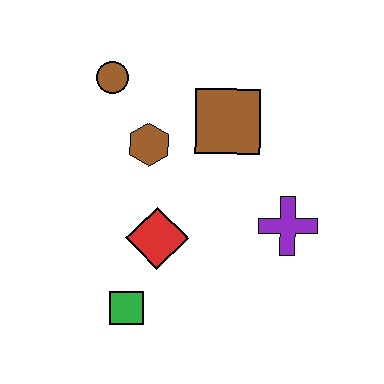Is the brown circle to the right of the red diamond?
No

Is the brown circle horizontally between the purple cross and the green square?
No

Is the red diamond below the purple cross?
Yes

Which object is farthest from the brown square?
The green square is farthest from the brown square.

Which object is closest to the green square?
The red diamond is closest to the green square.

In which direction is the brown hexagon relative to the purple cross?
The brown hexagon is to the left of the purple cross.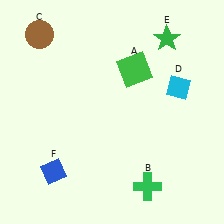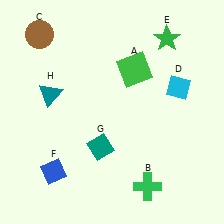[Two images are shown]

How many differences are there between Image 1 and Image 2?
There are 2 differences between the two images.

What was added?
A teal diamond (G), a teal triangle (H) were added in Image 2.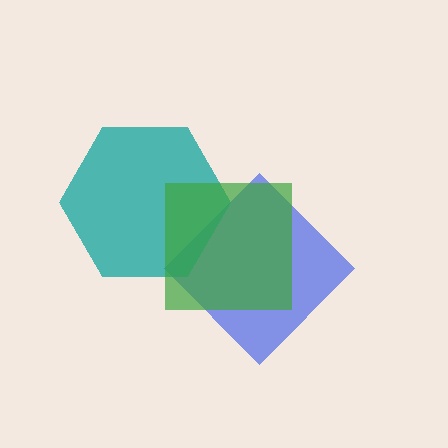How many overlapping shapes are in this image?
There are 3 overlapping shapes in the image.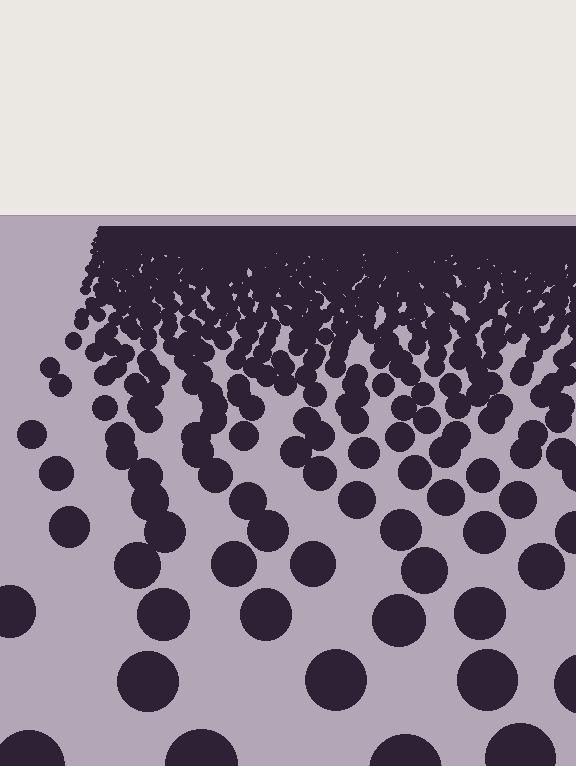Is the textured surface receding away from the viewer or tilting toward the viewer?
The surface is receding away from the viewer. Texture elements get smaller and denser toward the top.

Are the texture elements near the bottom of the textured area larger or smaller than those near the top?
Larger. Near the bottom, elements are closer to the viewer and appear at a bigger on-screen size.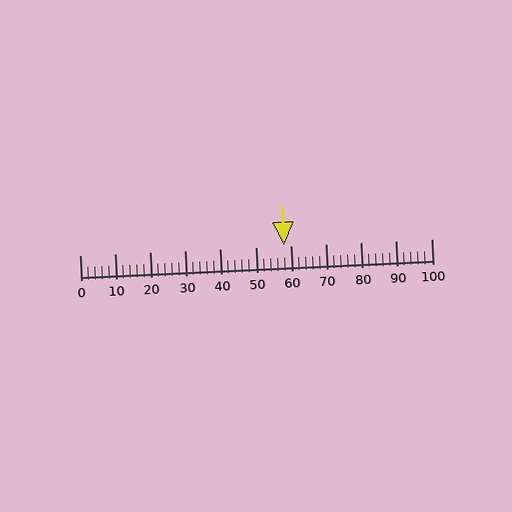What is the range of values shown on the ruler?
The ruler shows values from 0 to 100.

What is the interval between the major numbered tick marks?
The major tick marks are spaced 10 units apart.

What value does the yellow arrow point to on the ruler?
The yellow arrow points to approximately 58.